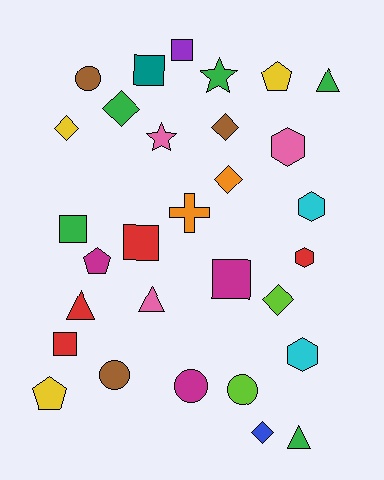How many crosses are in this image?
There is 1 cross.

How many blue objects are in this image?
There is 1 blue object.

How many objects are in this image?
There are 30 objects.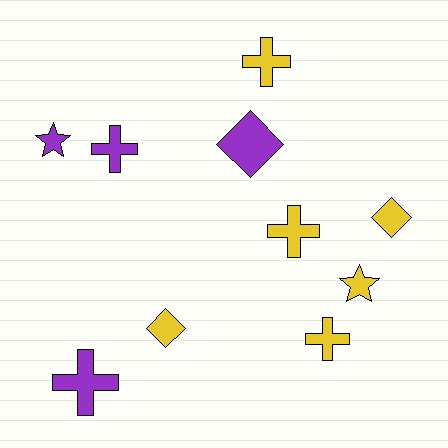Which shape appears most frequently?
Cross, with 5 objects.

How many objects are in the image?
There are 10 objects.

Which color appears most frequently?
Yellow, with 6 objects.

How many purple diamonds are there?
There is 1 purple diamond.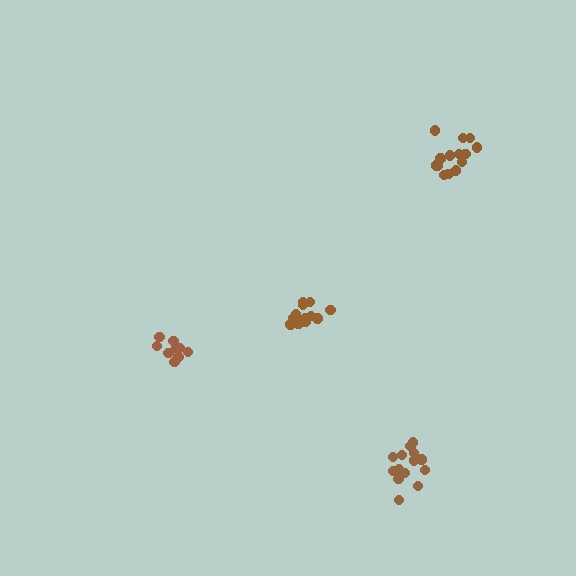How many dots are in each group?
Group 1: 14 dots, Group 2: 14 dots, Group 3: 9 dots, Group 4: 13 dots (50 total).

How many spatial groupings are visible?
There are 4 spatial groupings.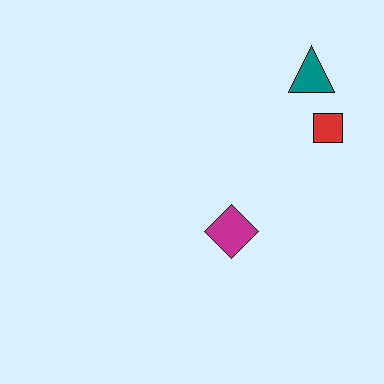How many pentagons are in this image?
There are no pentagons.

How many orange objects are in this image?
There are no orange objects.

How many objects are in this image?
There are 3 objects.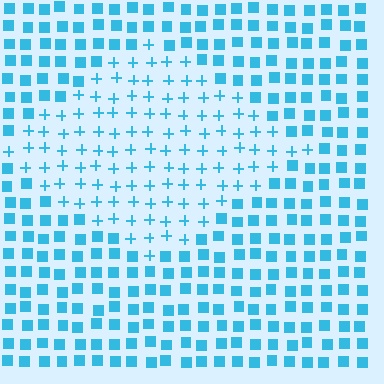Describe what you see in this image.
The image is filled with small cyan elements arranged in a uniform grid. A diamond-shaped region contains plus signs, while the surrounding area contains squares. The boundary is defined purely by the change in element shape.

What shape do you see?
I see a diamond.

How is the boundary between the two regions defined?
The boundary is defined by a change in element shape: plus signs inside vs. squares outside. All elements share the same color and spacing.